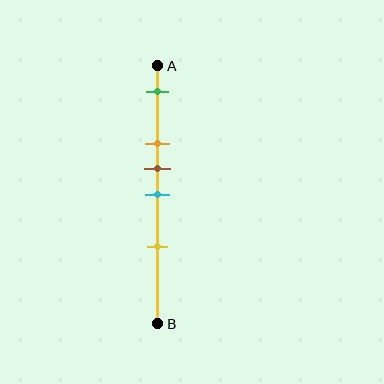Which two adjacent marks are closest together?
The brown and cyan marks are the closest adjacent pair.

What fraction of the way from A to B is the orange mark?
The orange mark is approximately 30% (0.3) of the way from A to B.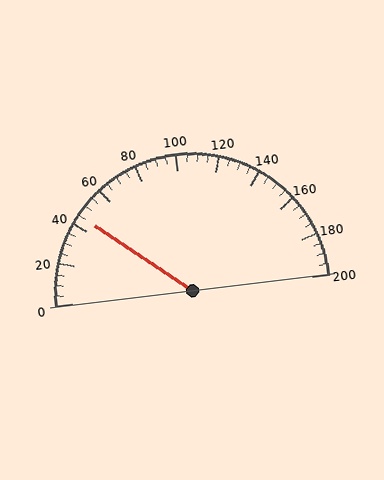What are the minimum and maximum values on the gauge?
The gauge ranges from 0 to 200.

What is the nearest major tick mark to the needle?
The nearest major tick mark is 40.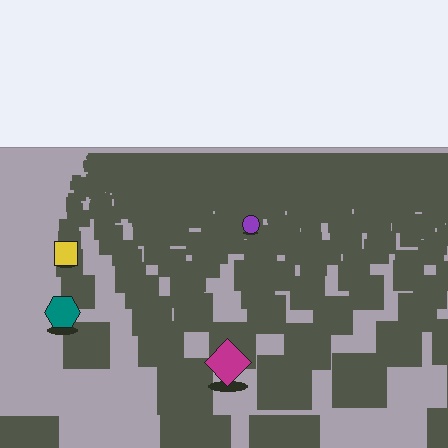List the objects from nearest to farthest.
From nearest to farthest: the magenta diamond, the teal hexagon, the yellow square, the purple circle.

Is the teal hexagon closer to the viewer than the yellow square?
Yes. The teal hexagon is closer — you can tell from the texture gradient: the ground texture is coarser near it.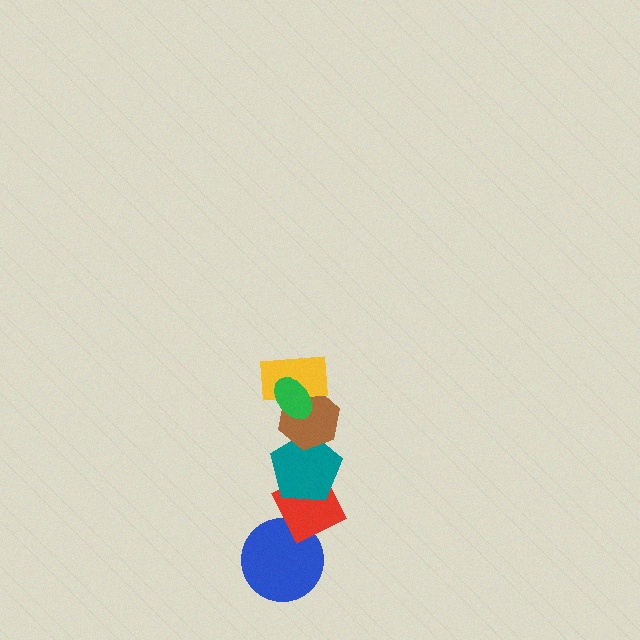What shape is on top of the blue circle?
The red diamond is on top of the blue circle.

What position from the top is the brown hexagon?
The brown hexagon is 3rd from the top.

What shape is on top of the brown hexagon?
The yellow rectangle is on top of the brown hexagon.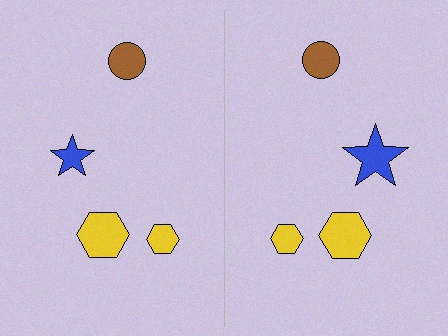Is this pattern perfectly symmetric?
No, the pattern is not perfectly symmetric. The blue star on the right side has a different size than its mirror counterpart.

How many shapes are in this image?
There are 8 shapes in this image.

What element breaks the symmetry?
The blue star on the right side has a different size than its mirror counterpart.